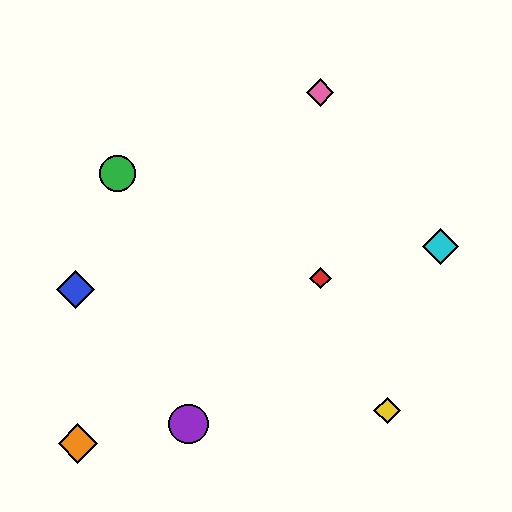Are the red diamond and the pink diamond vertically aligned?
Yes, both are at x≈320.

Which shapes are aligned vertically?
The red diamond, the pink diamond are aligned vertically.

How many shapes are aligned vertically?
2 shapes (the red diamond, the pink diamond) are aligned vertically.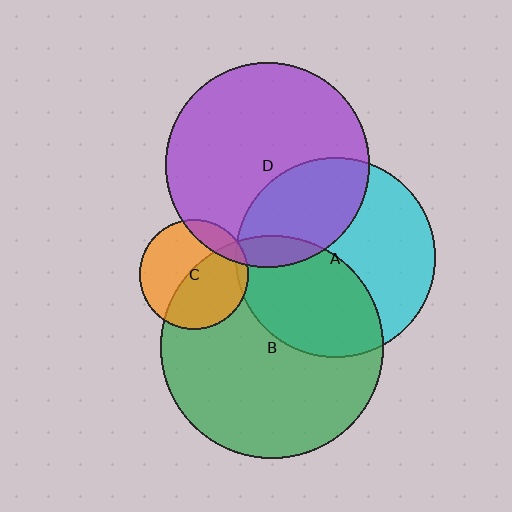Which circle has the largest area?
Circle B (green).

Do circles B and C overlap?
Yes.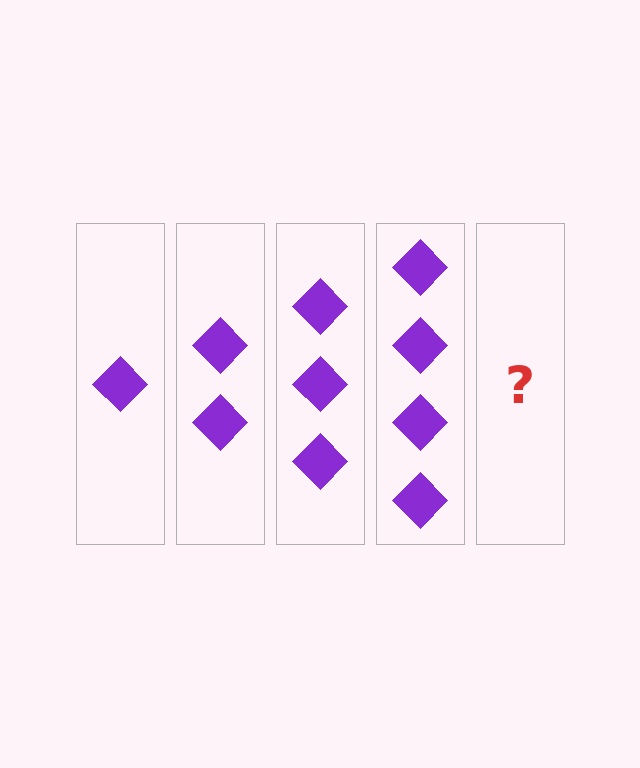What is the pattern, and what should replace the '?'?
The pattern is that each step adds one more diamond. The '?' should be 5 diamonds.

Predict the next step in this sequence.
The next step is 5 diamonds.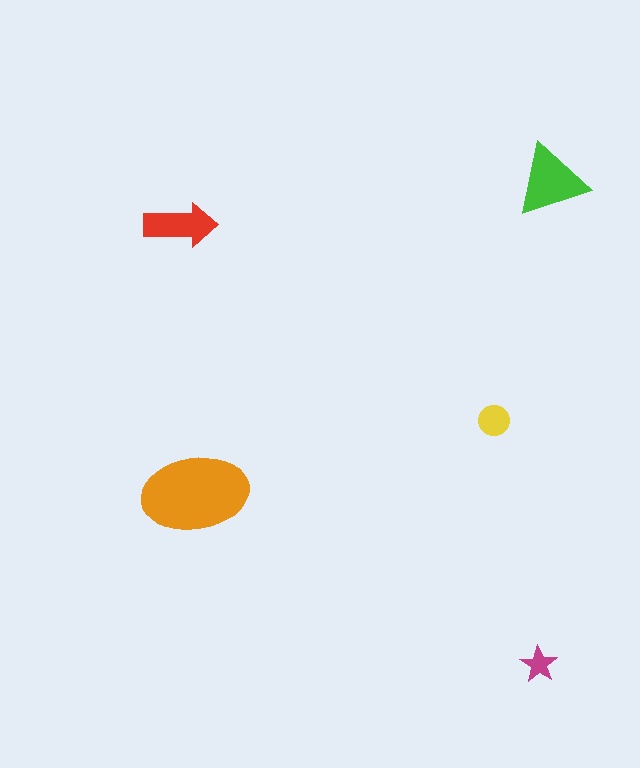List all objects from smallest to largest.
The magenta star, the yellow circle, the red arrow, the green triangle, the orange ellipse.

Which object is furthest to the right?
The green triangle is rightmost.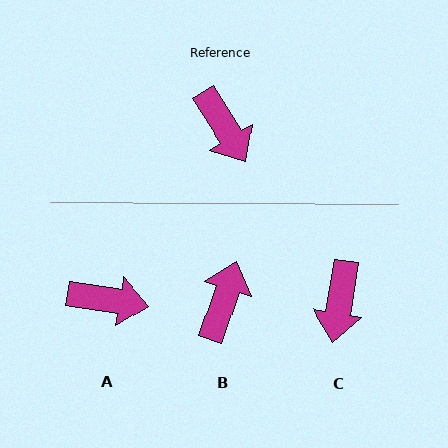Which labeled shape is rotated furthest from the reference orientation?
B, about 130 degrees away.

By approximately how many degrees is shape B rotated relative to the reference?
Approximately 130 degrees counter-clockwise.